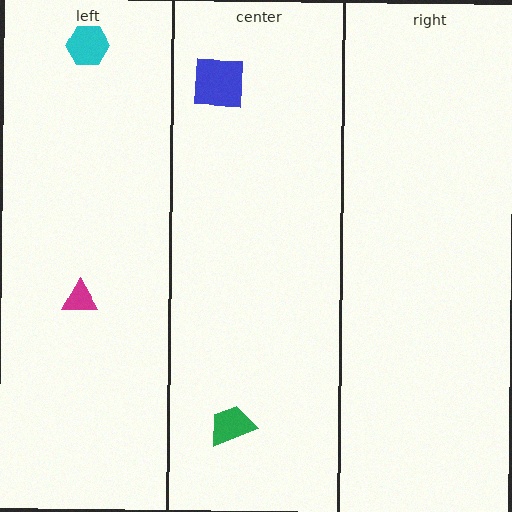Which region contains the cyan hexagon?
The left region.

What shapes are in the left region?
The cyan hexagon, the magenta triangle.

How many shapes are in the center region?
2.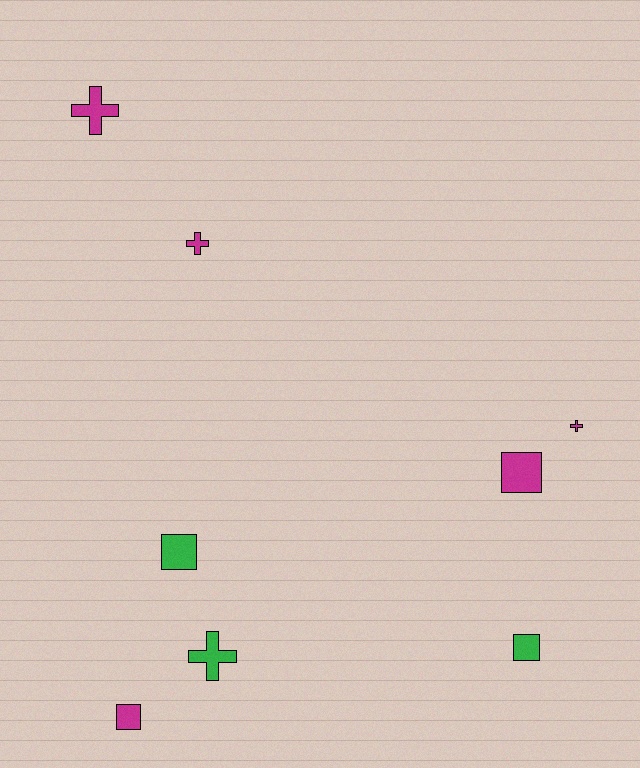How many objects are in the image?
There are 8 objects.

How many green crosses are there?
There is 1 green cross.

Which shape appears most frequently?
Cross, with 4 objects.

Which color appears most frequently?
Magenta, with 5 objects.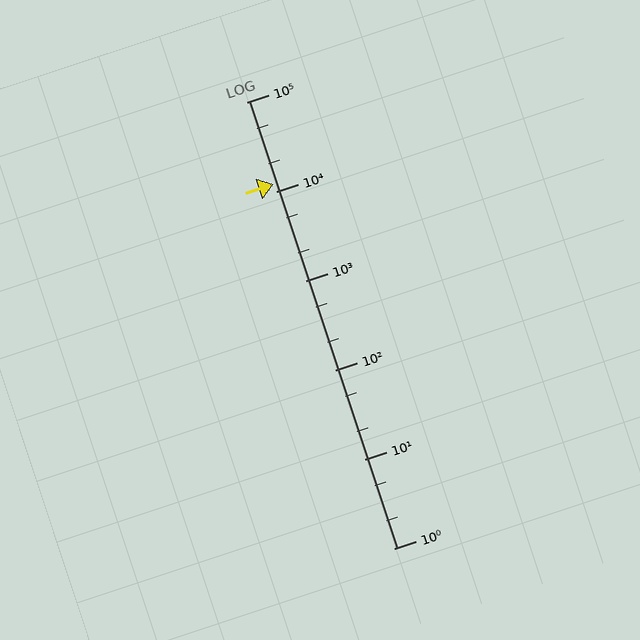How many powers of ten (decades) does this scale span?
The scale spans 5 decades, from 1 to 100000.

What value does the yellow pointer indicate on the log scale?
The pointer indicates approximately 12000.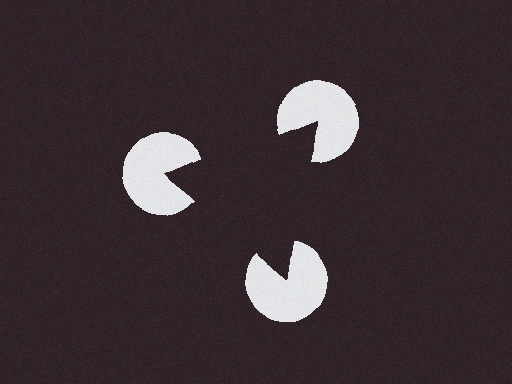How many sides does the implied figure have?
3 sides.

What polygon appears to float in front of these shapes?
An illusory triangle — its edges are inferred from the aligned wedge cuts in the pac-man discs, not physically drawn.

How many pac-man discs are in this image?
There are 3 — one at each vertex of the illusory triangle.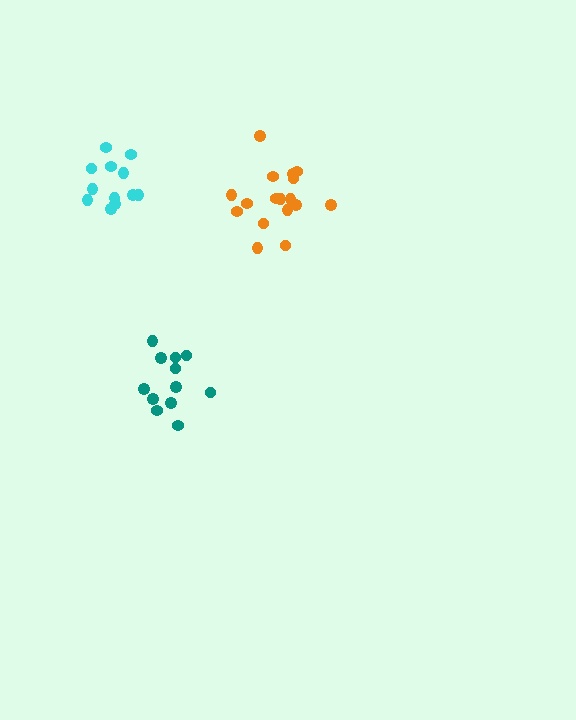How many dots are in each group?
Group 1: 12 dots, Group 2: 12 dots, Group 3: 17 dots (41 total).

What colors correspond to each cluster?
The clusters are colored: teal, cyan, orange.